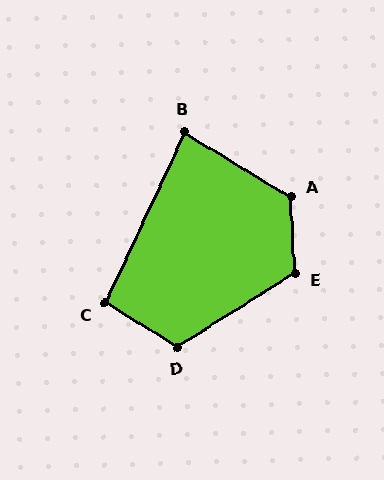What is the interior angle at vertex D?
Approximately 117 degrees (obtuse).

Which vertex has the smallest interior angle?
B, at approximately 84 degrees.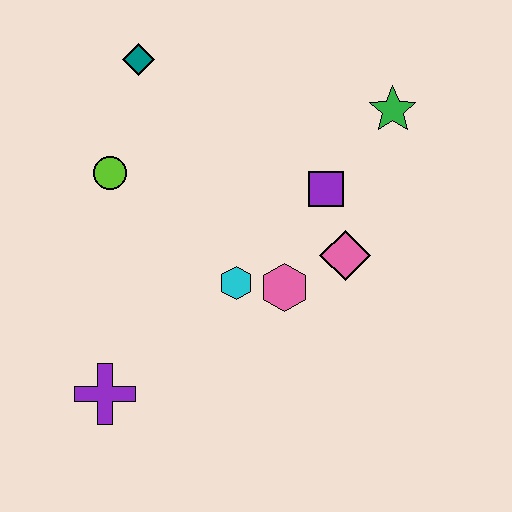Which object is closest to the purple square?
The pink diamond is closest to the purple square.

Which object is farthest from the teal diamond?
The purple cross is farthest from the teal diamond.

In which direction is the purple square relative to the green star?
The purple square is below the green star.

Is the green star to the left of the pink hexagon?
No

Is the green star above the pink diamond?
Yes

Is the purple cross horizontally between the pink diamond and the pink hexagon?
No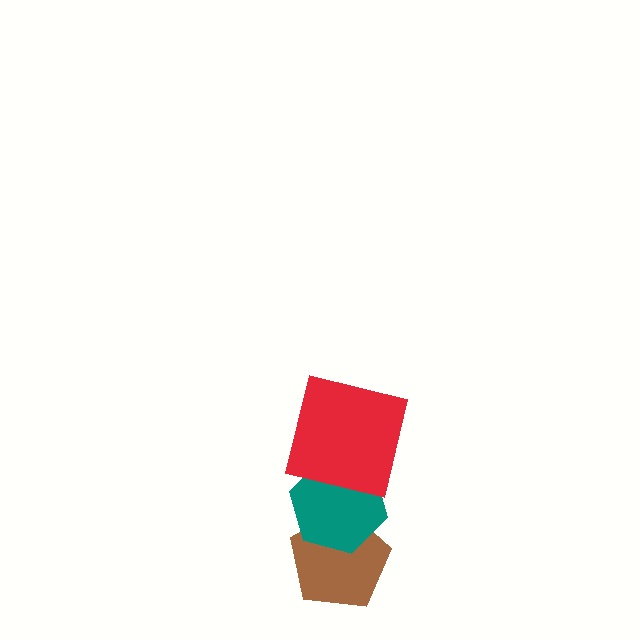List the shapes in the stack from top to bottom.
From top to bottom: the red square, the teal hexagon, the brown pentagon.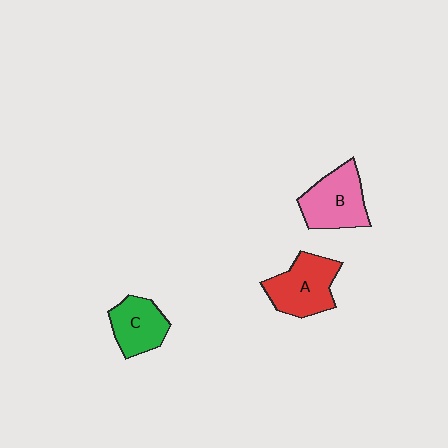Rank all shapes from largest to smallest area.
From largest to smallest: A (red), B (pink), C (green).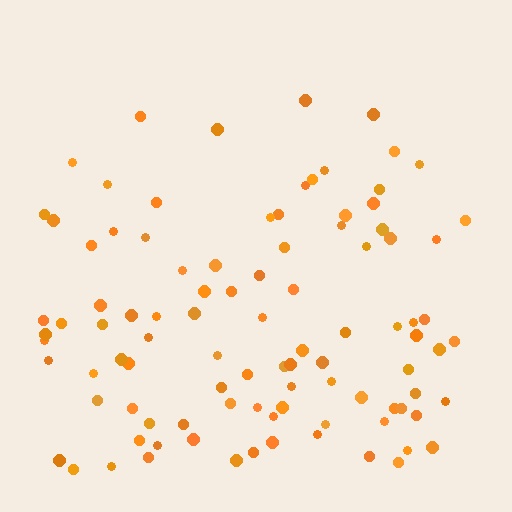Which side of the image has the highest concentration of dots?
The bottom.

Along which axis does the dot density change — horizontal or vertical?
Vertical.